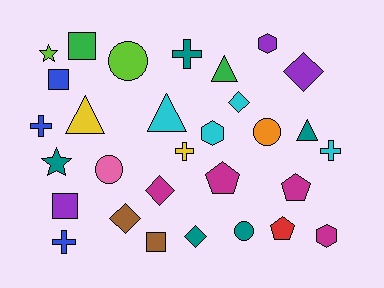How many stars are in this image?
There are 2 stars.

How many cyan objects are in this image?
There are 4 cyan objects.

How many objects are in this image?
There are 30 objects.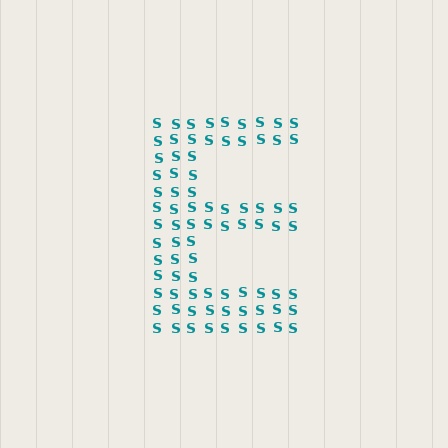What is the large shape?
The large shape is the letter E.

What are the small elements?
The small elements are letter S's.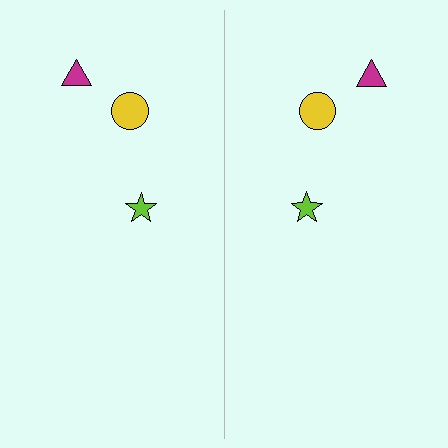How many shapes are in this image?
There are 6 shapes in this image.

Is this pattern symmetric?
Yes, this pattern has bilateral (reflection) symmetry.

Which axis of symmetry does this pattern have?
The pattern has a vertical axis of symmetry running through the center of the image.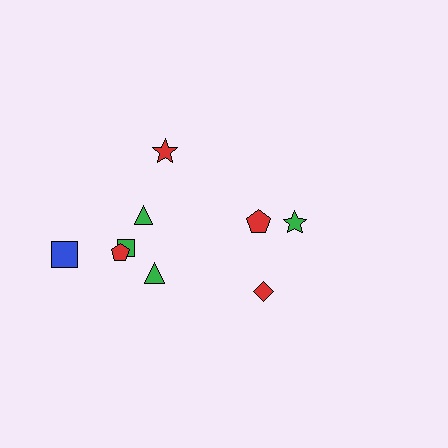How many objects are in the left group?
There are 6 objects.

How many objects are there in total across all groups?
There are 9 objects.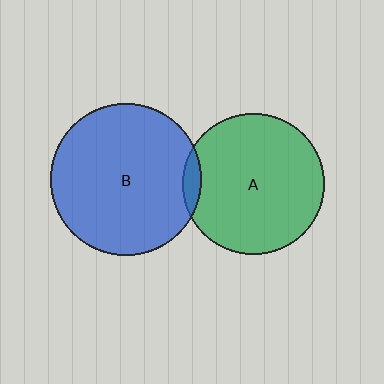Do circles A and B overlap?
Yes.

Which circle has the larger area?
Circle B (blue).